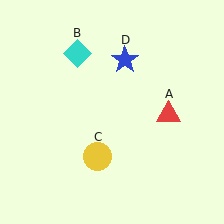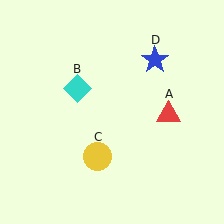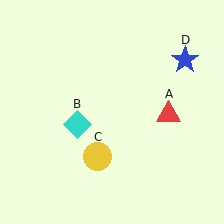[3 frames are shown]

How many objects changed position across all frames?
2 objects changed position: cyan diamond (object B), blue star (object D).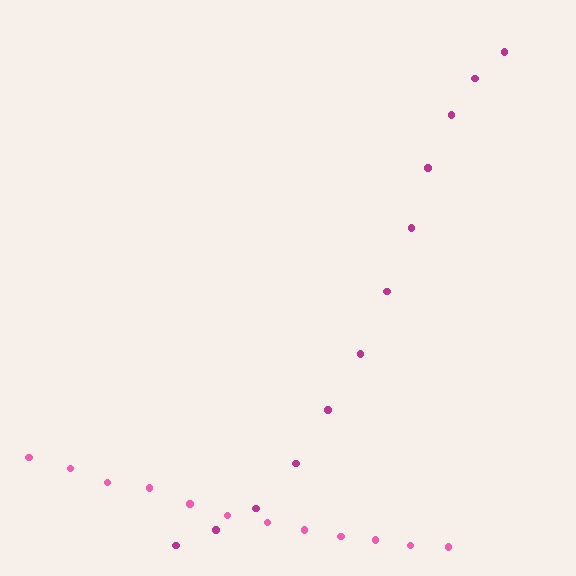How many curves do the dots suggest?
There are 2 distinct paths.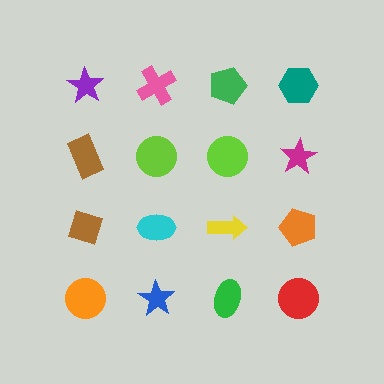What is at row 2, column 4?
A magenta star.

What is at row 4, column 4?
A red circle.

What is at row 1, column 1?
A purple star.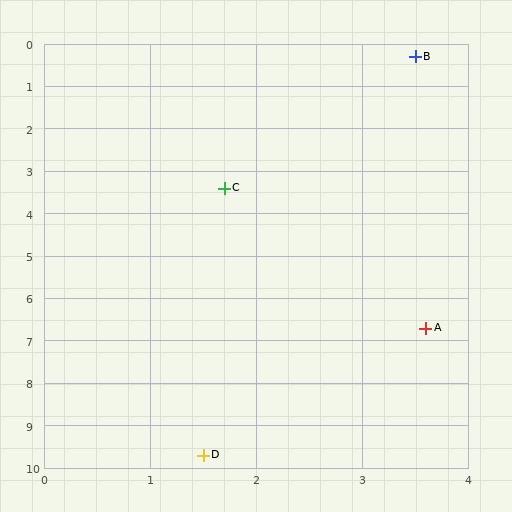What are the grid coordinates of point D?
Point D is at approximately (1.5, 9.7).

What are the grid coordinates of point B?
Point B is at approximately (3.5, 0.3).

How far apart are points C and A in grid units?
Points C and A are about 3.8 grid units apart.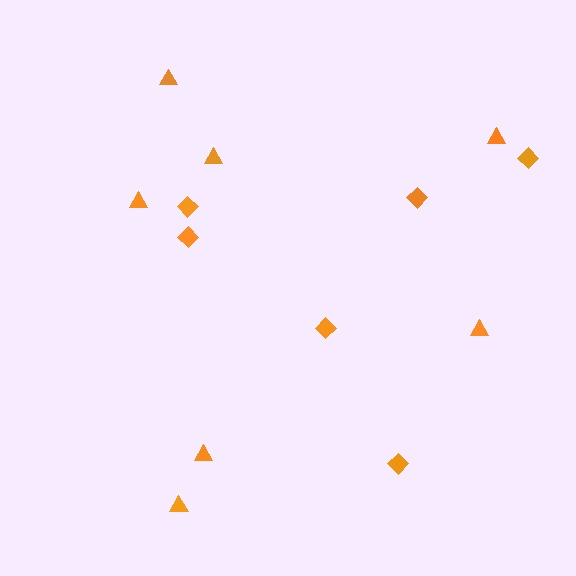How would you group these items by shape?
There are 2 groups: one group of triangles (7) and one group of diamonds (6).